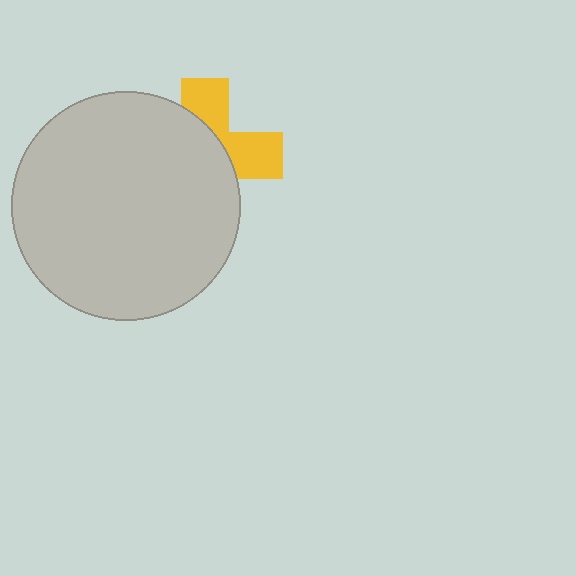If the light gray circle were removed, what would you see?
You would see the complete yellow cross.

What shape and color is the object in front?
The object in front is a light gray circle.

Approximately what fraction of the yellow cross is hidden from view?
Roughly 62% of the yellow cross is hidden behind the light gray circle.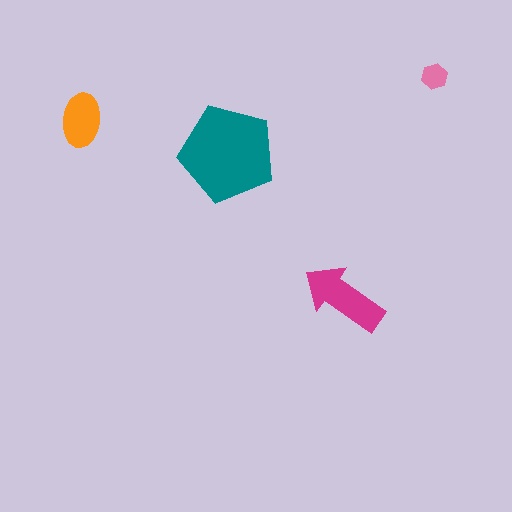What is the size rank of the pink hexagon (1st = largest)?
4th.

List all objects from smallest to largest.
The pink hexagon, the orange ellipse, the magenta arrow, the teal pentagon.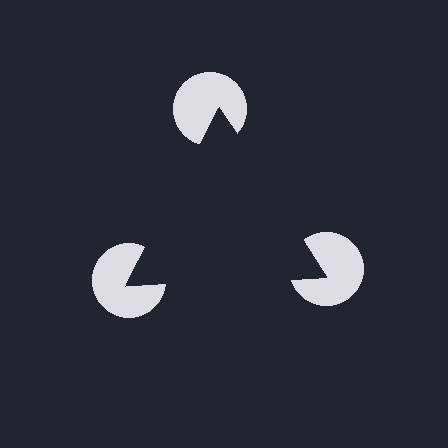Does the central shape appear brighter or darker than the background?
It typically appears slightly darker than the background, even though no actual brightness change is drawn.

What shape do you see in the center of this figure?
An illusory triangle — its edges are inferred from the aligned wedge cuts in the pac-man discs, not physically drawn.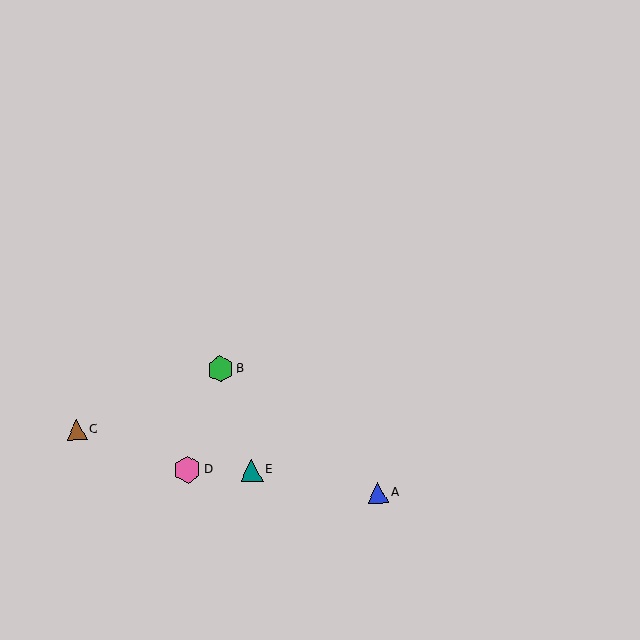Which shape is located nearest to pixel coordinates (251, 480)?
The teal triangle (labeled E) at (252, 470) is nearest to that location.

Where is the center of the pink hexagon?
The center of the pink hexagon is at (187, 470).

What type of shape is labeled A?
Shape A is a blue triangle.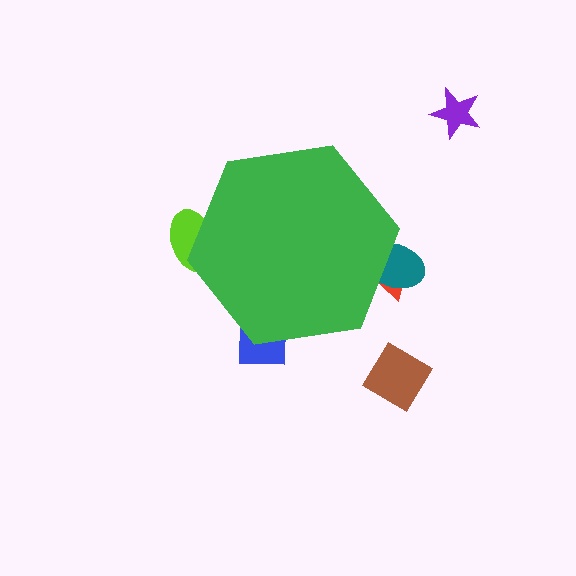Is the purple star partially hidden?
No, the purple star is fully visible.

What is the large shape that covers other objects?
A green hexagon.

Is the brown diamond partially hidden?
No, the brown diamond is fully visible.